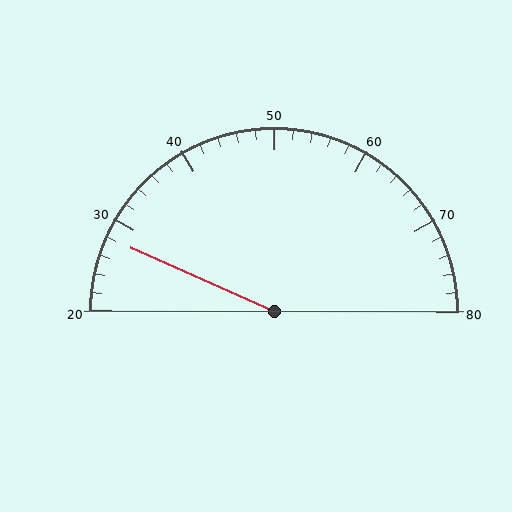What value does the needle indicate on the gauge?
The needle indicates approximately 28.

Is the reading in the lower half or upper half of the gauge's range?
The reading is in the lower half of the range (20 to 80).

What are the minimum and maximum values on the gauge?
The gauge ranges from 20 to 80.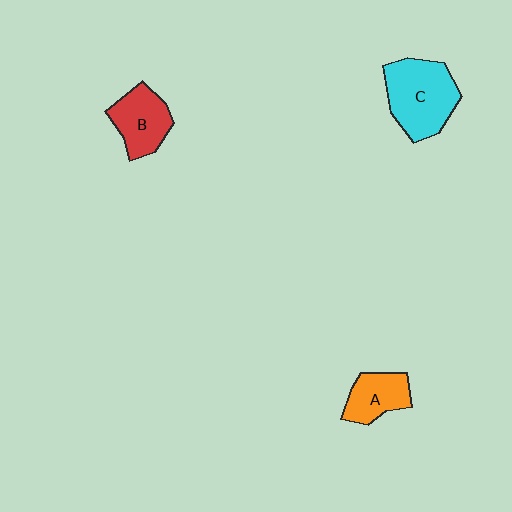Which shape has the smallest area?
Shape A (orange).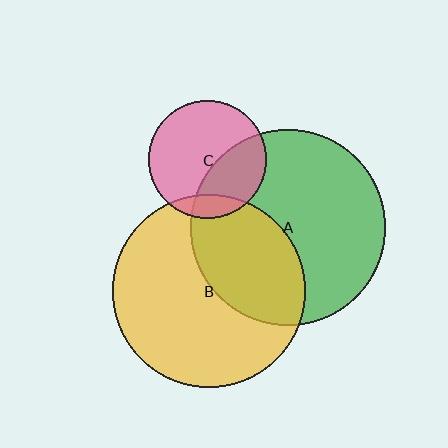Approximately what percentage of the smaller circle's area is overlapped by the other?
Approximately 10%.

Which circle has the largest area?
Circle A (green).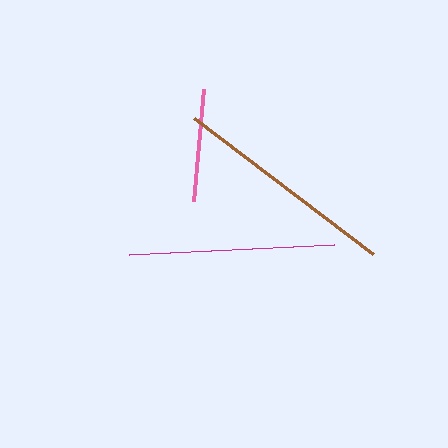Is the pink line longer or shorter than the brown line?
The brown line is longer than the pink line.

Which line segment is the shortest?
The pink line is the shortest at approximately 113 pixels.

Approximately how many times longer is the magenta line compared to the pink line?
The magenta line is approximately 1.8 times the length of the pink line.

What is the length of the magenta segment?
The magenta segment is approximately 205 pixels long.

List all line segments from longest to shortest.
From longest to shortest: brown, magenta, pink.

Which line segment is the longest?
The brown line is the longest at approximately 225 pixels.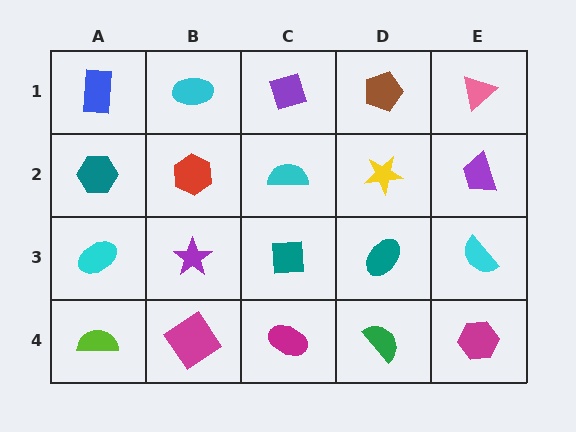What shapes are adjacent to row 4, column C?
A teal square (row 3, column C), a magenta diamond (row 4, column B), a green semicircle (row 4, column D).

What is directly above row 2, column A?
A blue rectangle.